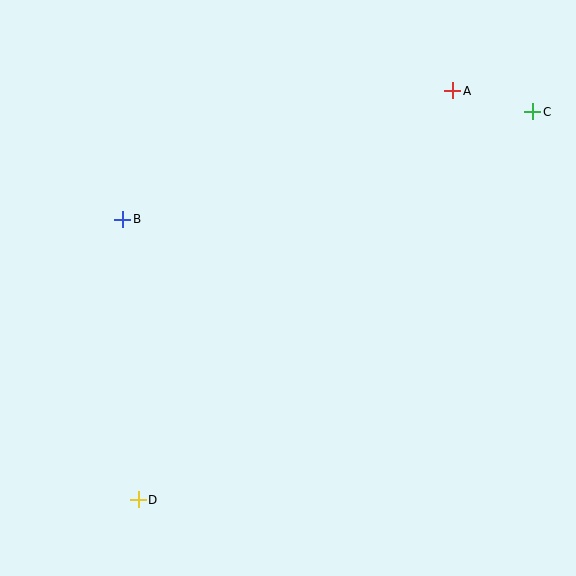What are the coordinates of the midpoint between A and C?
The midpoint between A and C is at (493, 101).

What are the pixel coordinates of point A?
Point A is at (453, 91).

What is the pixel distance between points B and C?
The distance between B and C is 424 pixels.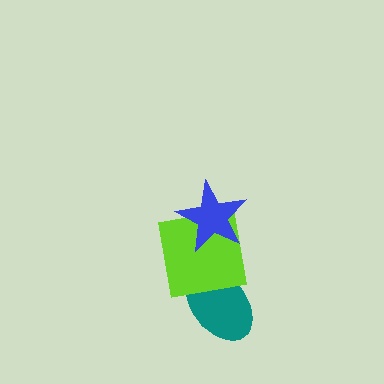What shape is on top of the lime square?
The blue star is on top of the lime square.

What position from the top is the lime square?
The lime square is 2nd from the top.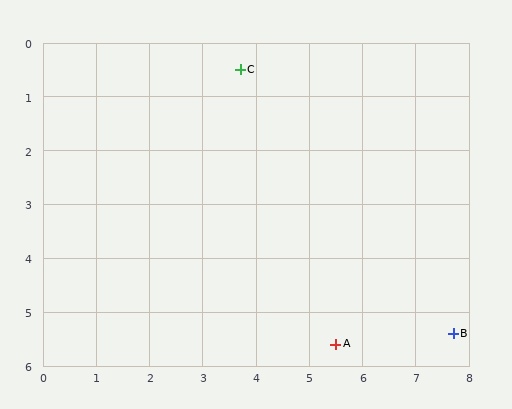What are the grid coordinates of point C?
Point C is at approximately (3.7, 0.5).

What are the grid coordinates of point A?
Point A is at approximately (5.5, 5.6).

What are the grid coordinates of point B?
Point B is at approximately (7.7, 5.4).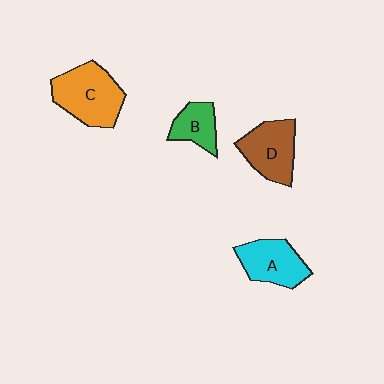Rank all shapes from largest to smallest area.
From largest to smallest: C (orange), D (brown), A (cyan), B (green).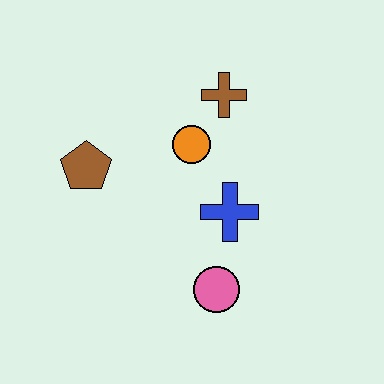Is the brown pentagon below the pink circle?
No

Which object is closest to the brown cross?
The orange circle is closest to the brown cross.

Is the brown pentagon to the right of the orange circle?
No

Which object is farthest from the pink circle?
The brown cross is farthest from the pink circle.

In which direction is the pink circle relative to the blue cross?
The pink circle is below the blue cross.